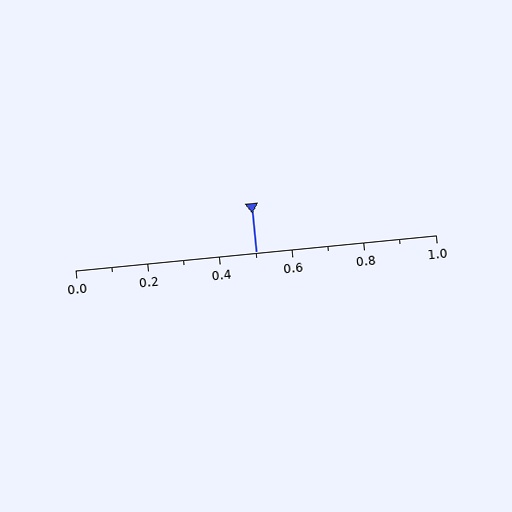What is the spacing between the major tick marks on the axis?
The major ticks are spaced 0.2 apart.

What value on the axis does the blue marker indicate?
The marker indicates approximately 0.5.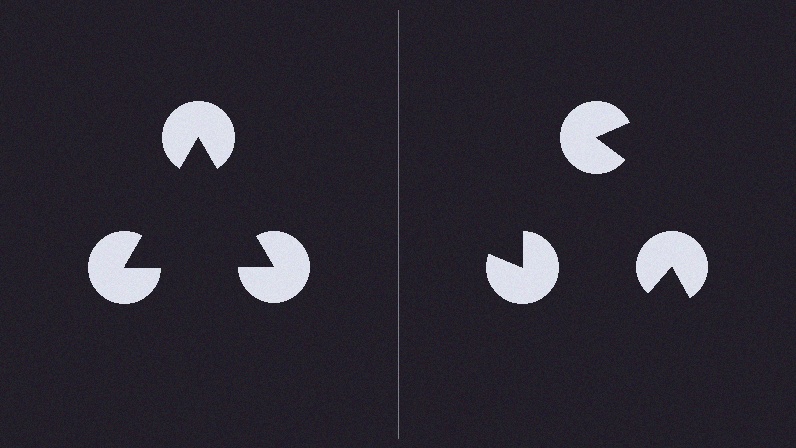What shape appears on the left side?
An illusory triangle.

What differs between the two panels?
The pac-man discs are positioned identically on both sides; only the wedge orientations differ. On the left they align to a triangle; on the right they are misaligned.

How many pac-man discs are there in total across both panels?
6 — 3 on each side.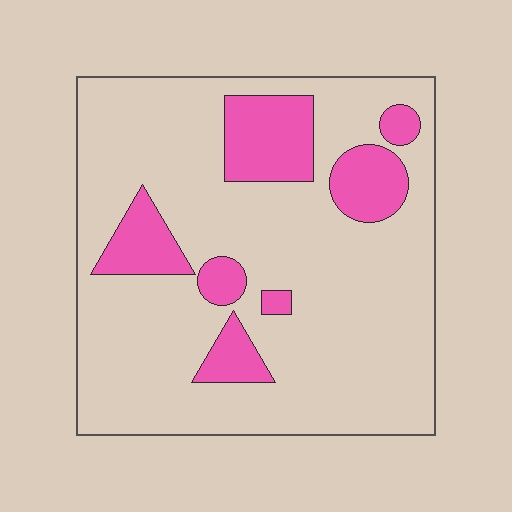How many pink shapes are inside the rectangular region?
7.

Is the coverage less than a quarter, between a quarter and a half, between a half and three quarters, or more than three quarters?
Less than a quarter.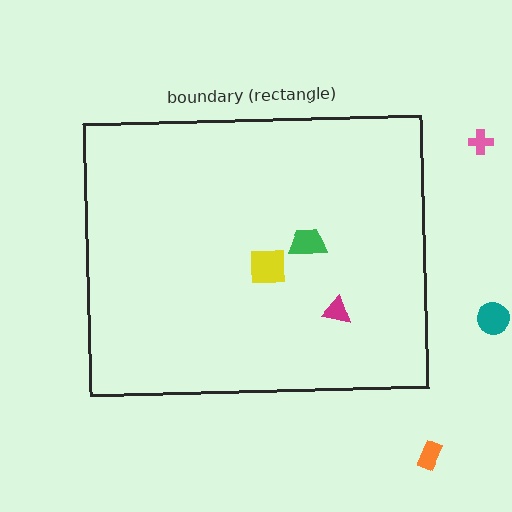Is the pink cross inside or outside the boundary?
Outside.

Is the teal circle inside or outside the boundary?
Outside.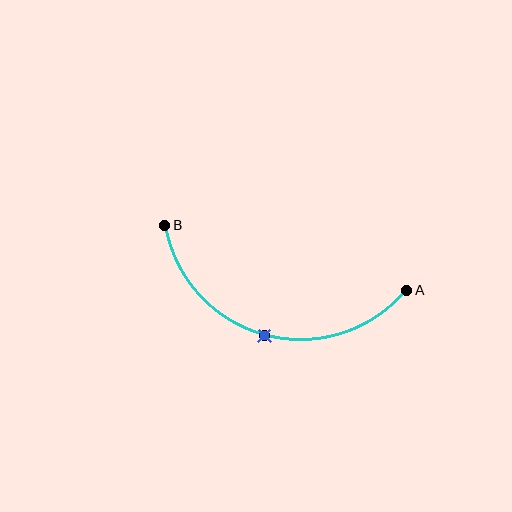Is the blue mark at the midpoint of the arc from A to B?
Yes. The blue mark lies on the arc at equal arc-length from both A and B — it is the arc midpoint.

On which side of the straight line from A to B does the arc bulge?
The arc bulges below the straight line connecting A and B.